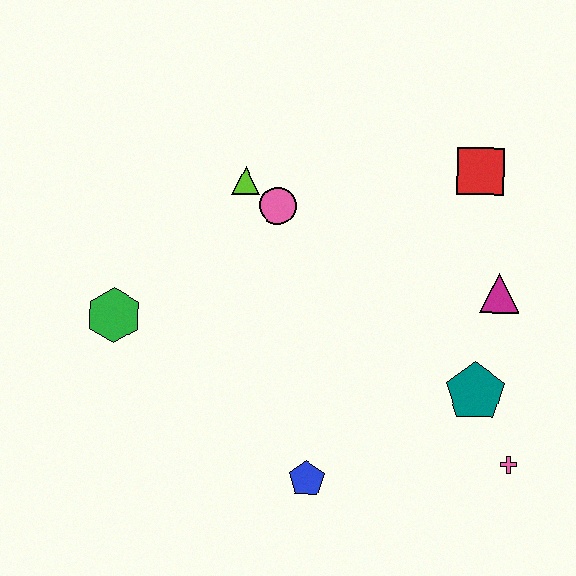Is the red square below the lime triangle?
No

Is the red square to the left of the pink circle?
No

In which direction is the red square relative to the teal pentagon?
The red square is above the teal pentagon.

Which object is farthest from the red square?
The green hexagon is farthest from the red square.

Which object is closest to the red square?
The magenta triangle is closest to the red square.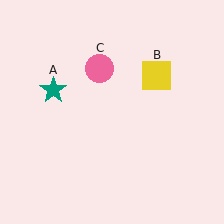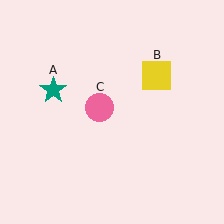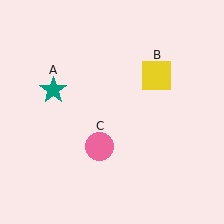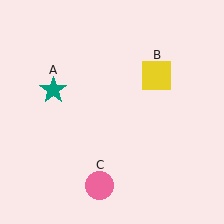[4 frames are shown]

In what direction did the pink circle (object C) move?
The pink circle (object C) moved down.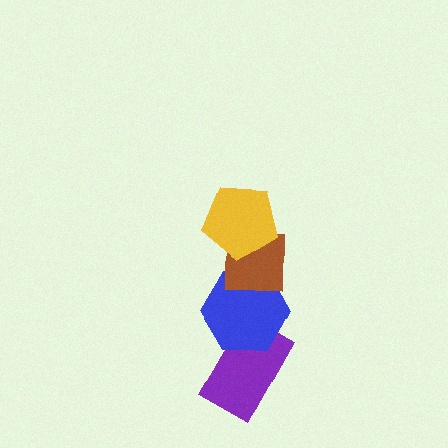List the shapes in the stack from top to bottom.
From top to bottom: the yellow pentagon, the brown square, the blue hexagon, the purple rectangle.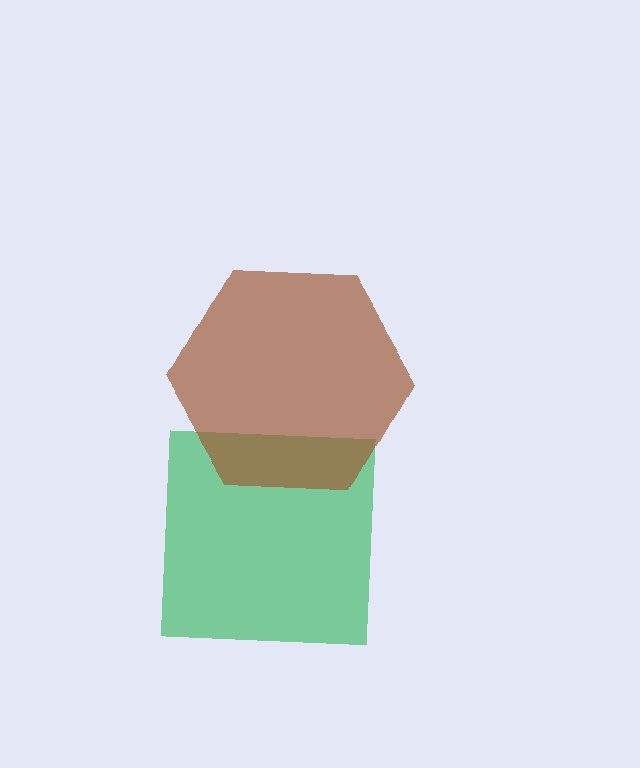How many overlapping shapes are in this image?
There are 2 overlapping shapes in the image.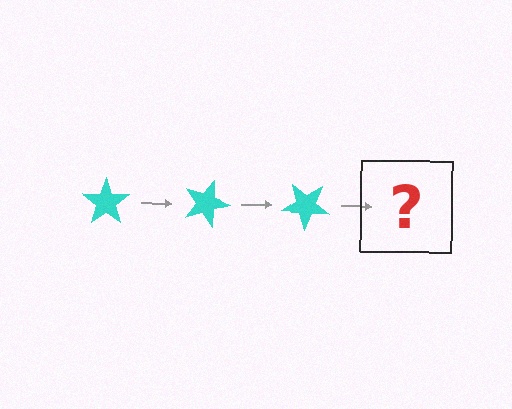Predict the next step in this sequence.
The next step is a cyan star rotated 60 degrees.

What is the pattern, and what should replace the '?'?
The pattern is that the star rotates 20 degrees each step. The '?' should be a cyan star rotated 60 degrees.